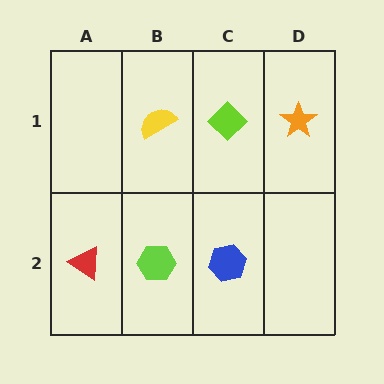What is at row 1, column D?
An orange star.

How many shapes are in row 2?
3 shapes.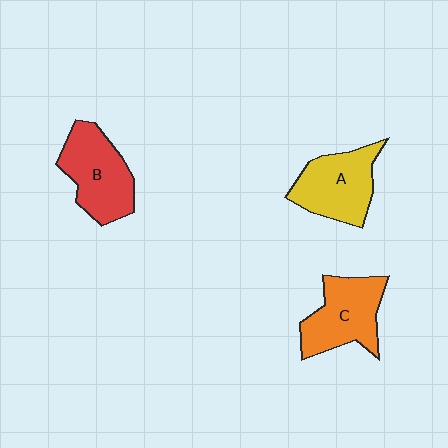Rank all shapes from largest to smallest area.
From largest to smallest: B (red), A (yellow), C (orange).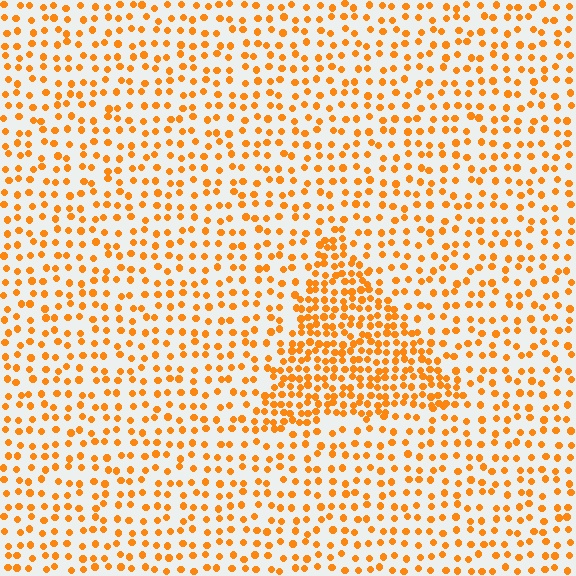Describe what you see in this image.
The image contains small orange elements arranged at two different densities. A triangle-shaped region is visible where the elements are more densely packed than the surrounding area.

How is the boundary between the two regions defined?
The boundary is defined by a change in element density (approximately 2.1x ratio). All elements are the same color, size, and shape.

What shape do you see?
I see a triangle.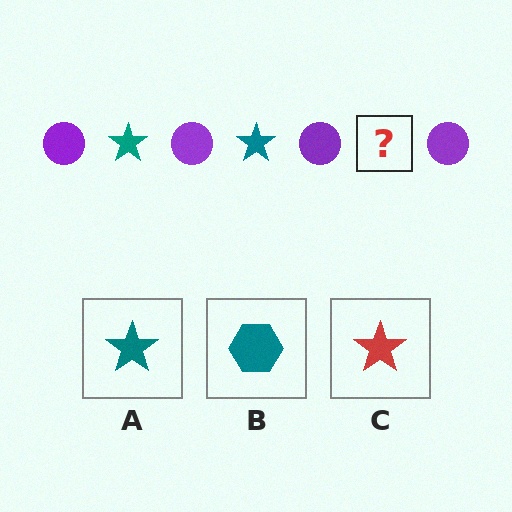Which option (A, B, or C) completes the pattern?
A.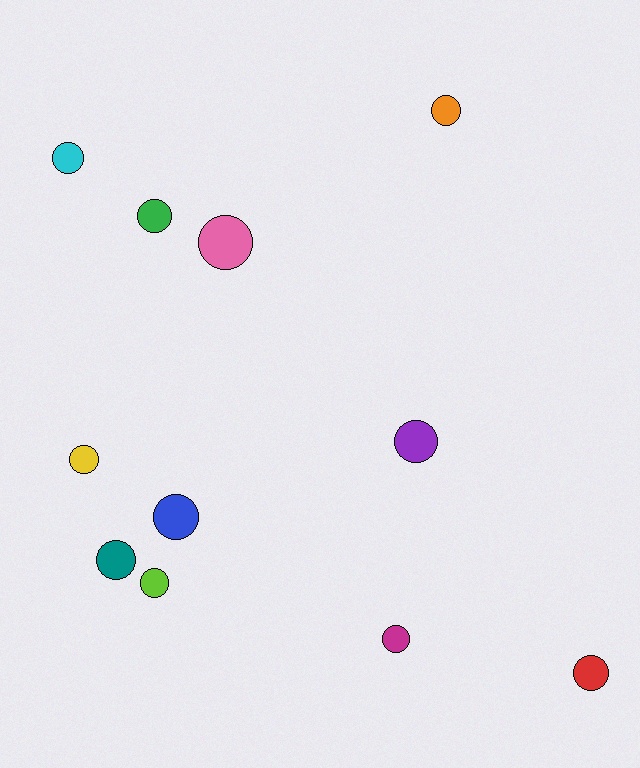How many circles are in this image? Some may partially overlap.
There are 11 circles.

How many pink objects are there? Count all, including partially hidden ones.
There is 1 pink object.